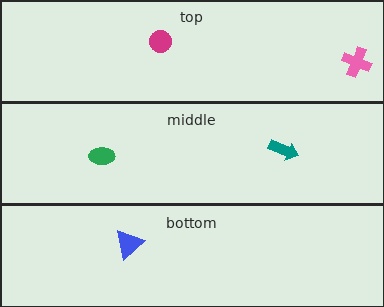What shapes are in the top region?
The pink cross, the magenta circle.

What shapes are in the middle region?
The green ellipse, the teal arrow.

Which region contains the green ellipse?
The middle region.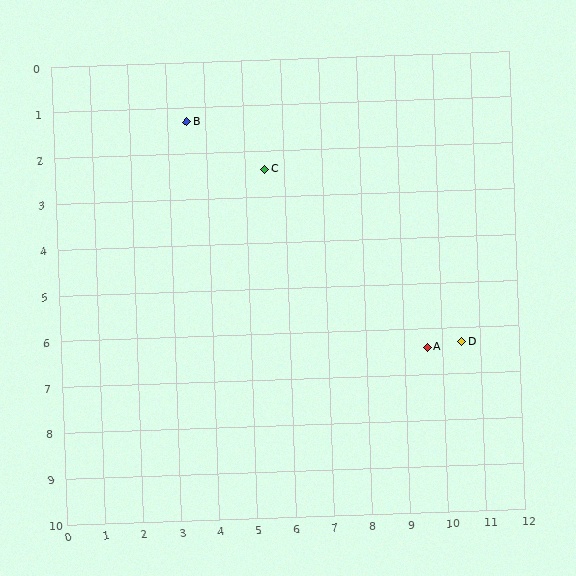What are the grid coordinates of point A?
Point A is at approximately (9.6, 6.4).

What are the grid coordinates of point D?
Point D is at approximately (10.5, 6.3).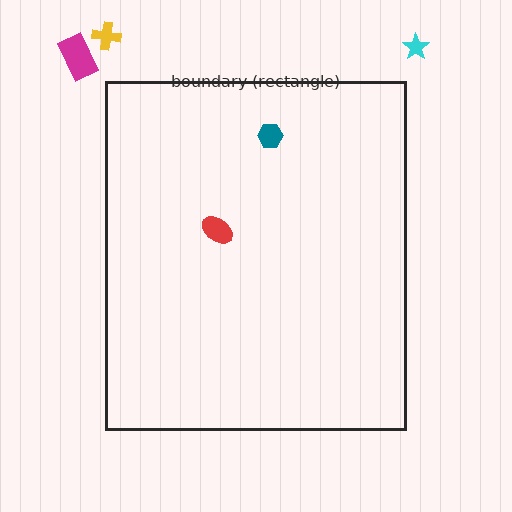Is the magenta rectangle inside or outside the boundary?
Outside.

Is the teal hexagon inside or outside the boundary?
Inside.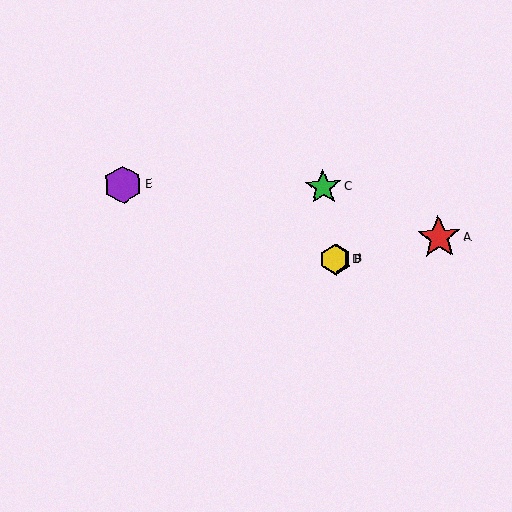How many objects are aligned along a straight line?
3 objects (B, D, E) are aligned along a straight line.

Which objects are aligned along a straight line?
Objects B, D, E are aligned along a straight line.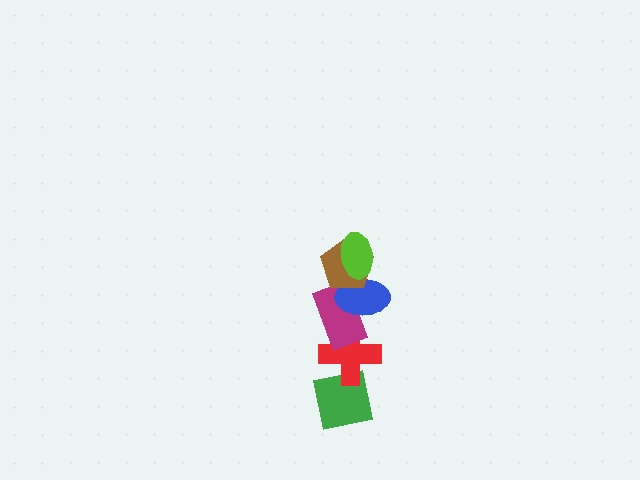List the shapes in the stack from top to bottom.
From top to bottom: the lime ellipse, the brown pentagon, the blue ellipse, the magenta rectangle, the red cross, the green square.